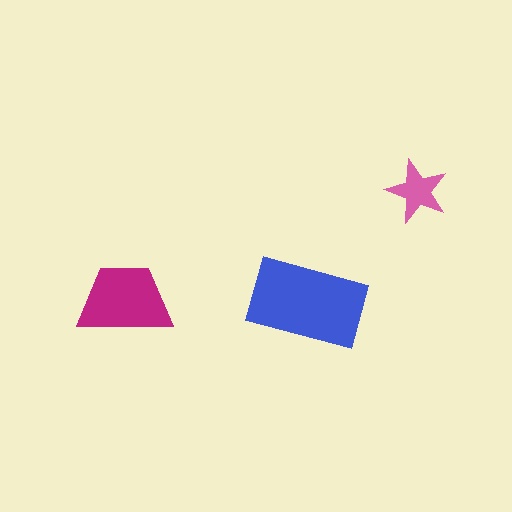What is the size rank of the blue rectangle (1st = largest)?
1st.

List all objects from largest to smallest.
The blue rectangle, the magenta trapezoid, the pink star.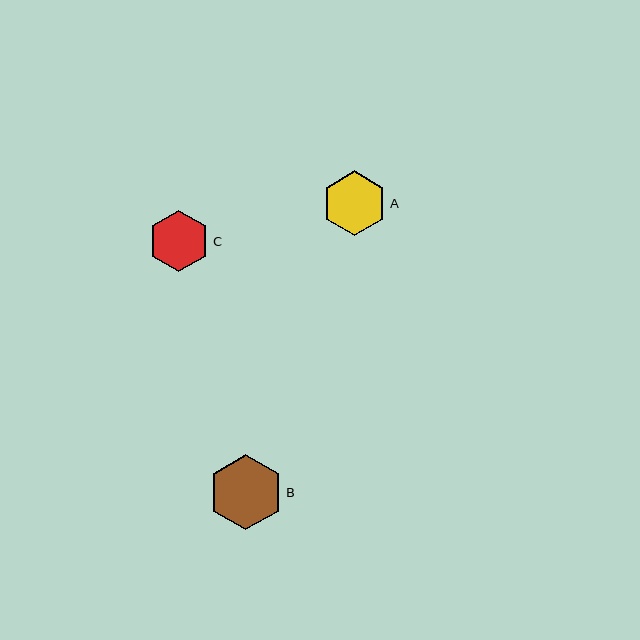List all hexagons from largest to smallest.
From largest to smallest: B, A, C.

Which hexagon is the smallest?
Hexagon C is the smallest with a size of approximately 62 pixels.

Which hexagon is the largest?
Hexagon B is the largest with a size of approximately 75 pixels.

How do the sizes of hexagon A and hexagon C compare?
Hexagon A and hexagon C are approximately the same size.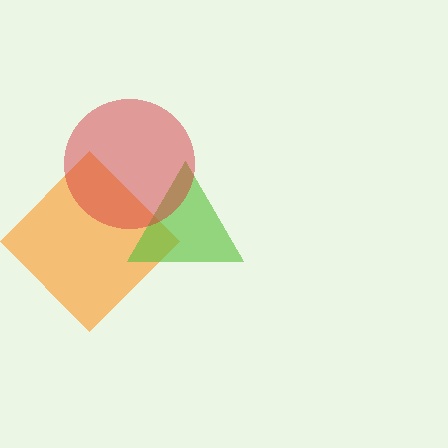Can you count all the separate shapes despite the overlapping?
Yes, there are 3 separate shapes.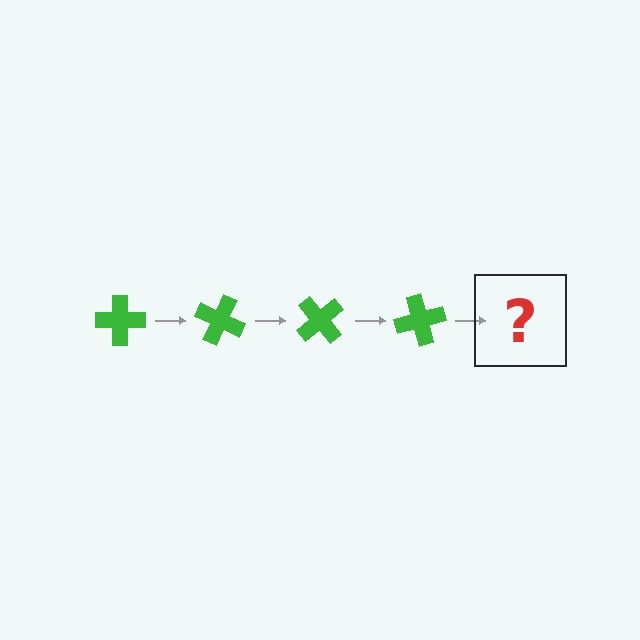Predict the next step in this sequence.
The next step is a green cross rotated 100 degrees.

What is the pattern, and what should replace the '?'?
The pattern is that the cross rotates 25 degrees each step. The '?' should be a green cross rotated 100 degrees.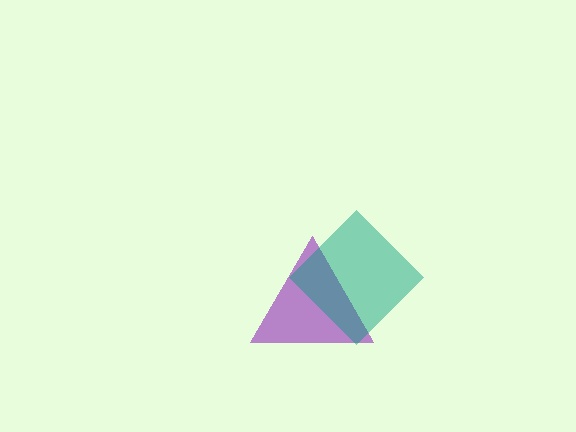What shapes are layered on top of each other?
The layered shapes are: a purple triangle, a teal diamond.